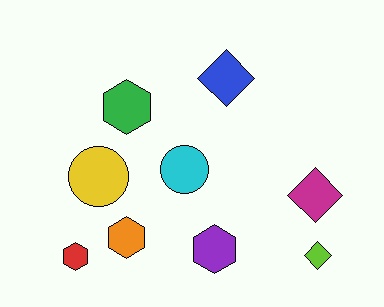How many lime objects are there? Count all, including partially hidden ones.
There is 1 lime object.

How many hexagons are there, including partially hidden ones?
There are 4 hexagons.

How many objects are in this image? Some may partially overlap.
There are 9 objects.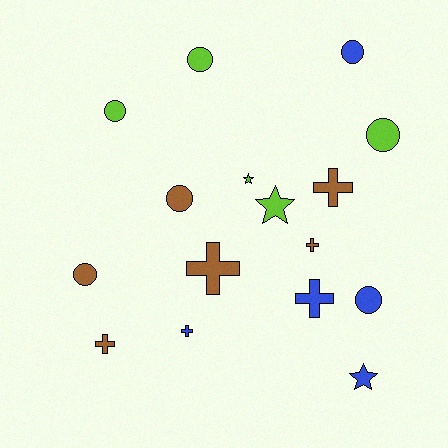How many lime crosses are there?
There are no lime crosses.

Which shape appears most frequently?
Circle, with 7 objects.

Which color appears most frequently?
Brown, with 6 objects.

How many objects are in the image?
There are 16 objects.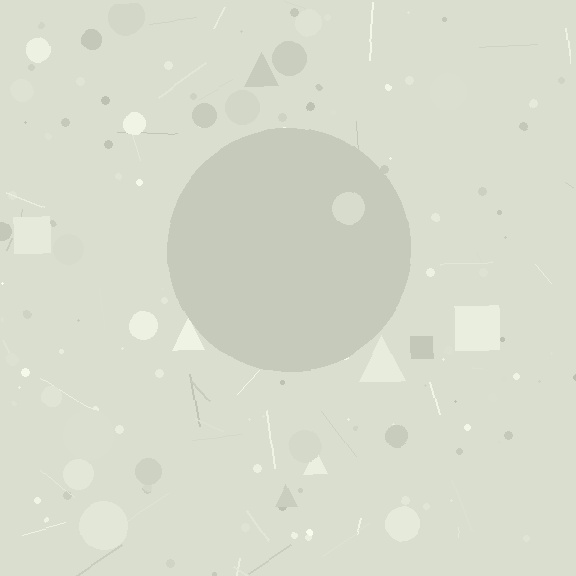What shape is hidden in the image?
A circle is hidden in the image.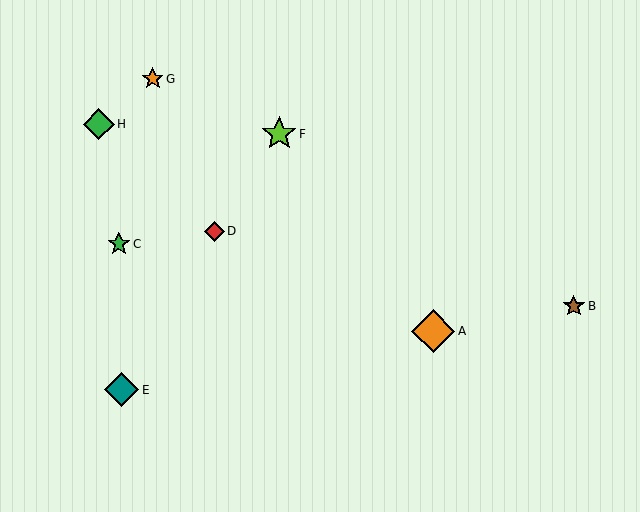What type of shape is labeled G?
Shape G is an orange star.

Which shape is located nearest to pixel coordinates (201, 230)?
The red diamond (labeled D) at (215, 231) is nearest to that location.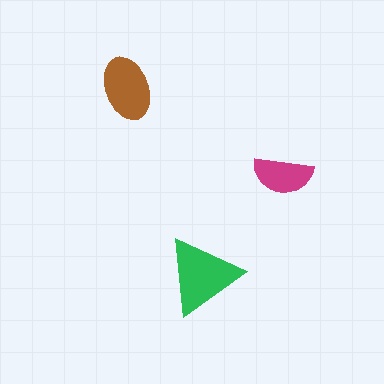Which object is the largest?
The green triangle.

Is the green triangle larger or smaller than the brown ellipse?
Larger.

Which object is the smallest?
The magenta semicircle.